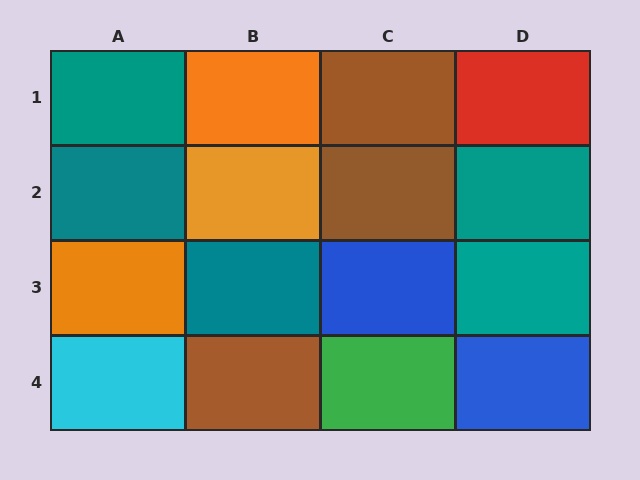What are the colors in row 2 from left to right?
Teal, orange, brown, teal.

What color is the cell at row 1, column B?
Orange.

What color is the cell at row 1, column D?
Red.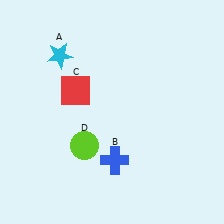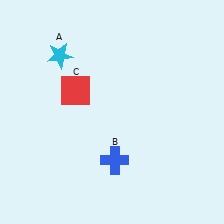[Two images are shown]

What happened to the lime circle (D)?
The lime circle (D) was removed in Image 2. It was in the bottom-left area of Image 1.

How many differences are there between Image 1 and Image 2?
There is 1 difference between the two images.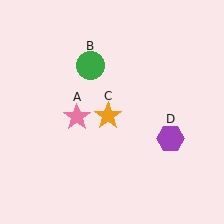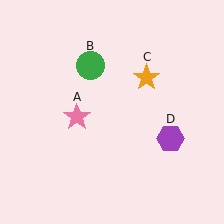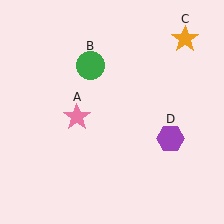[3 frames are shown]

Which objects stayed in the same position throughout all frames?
Pink star (object A) and green circle (object B) and purple hexagon (object D) remained stationary.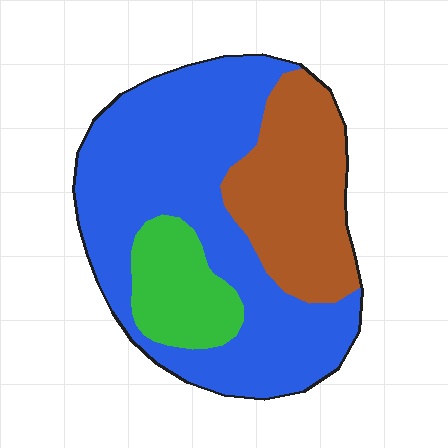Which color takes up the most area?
Blue, at roughly 60%.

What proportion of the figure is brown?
Brown takes up about one quarter (1/4) of the figure.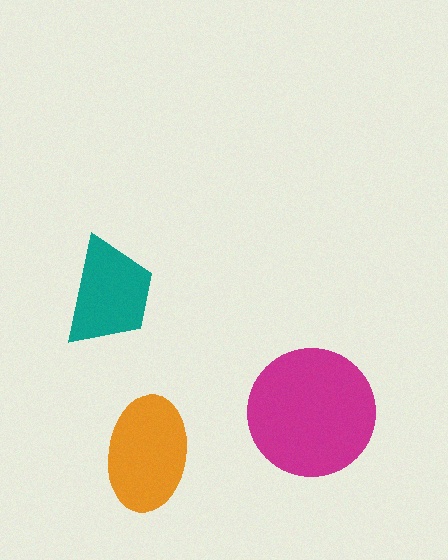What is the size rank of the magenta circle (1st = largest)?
1st.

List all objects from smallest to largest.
The teal trapezoid, the orange ellipse, the magenta circle.